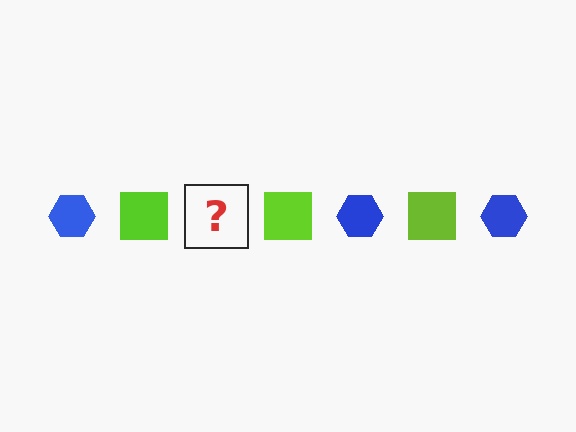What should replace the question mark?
The question mark should be replaced with a blue hexagon.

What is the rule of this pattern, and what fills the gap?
The rule is that the pattern alternates between blue hexagon and lime square. The gap should be filled with a blue hexagon.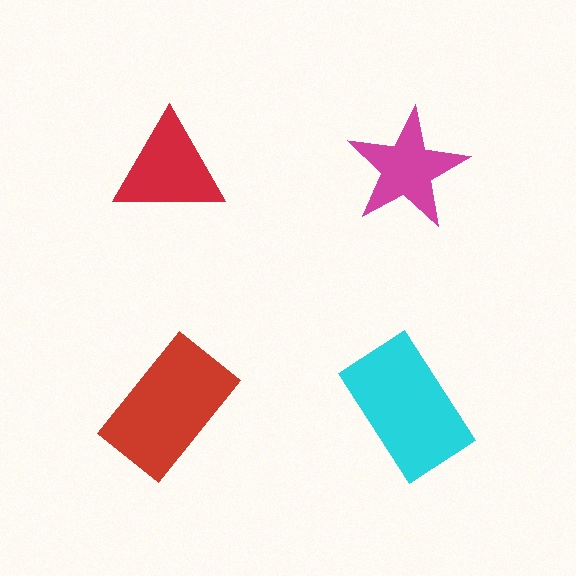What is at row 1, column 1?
A red triangle.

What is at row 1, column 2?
A magenta star.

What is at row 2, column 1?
A red rectangle.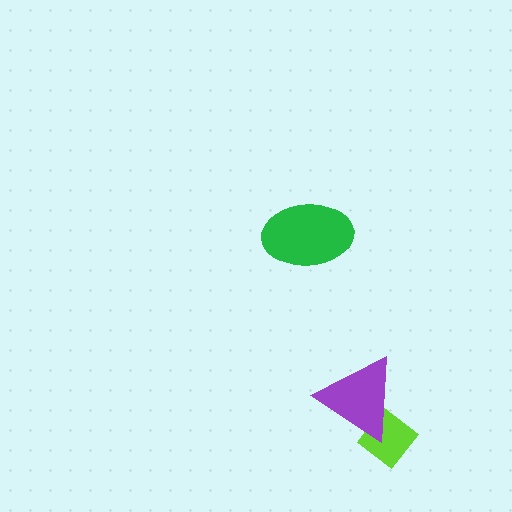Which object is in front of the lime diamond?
The purple triangle is in front of the lime diamond.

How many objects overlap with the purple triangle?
1 object overlaps with the purple triangle.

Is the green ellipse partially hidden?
No, no other shape covers it.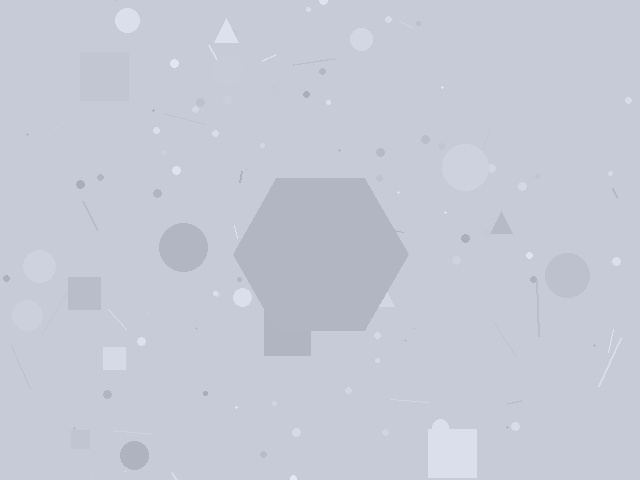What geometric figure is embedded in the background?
A hexagon is embedded in the background.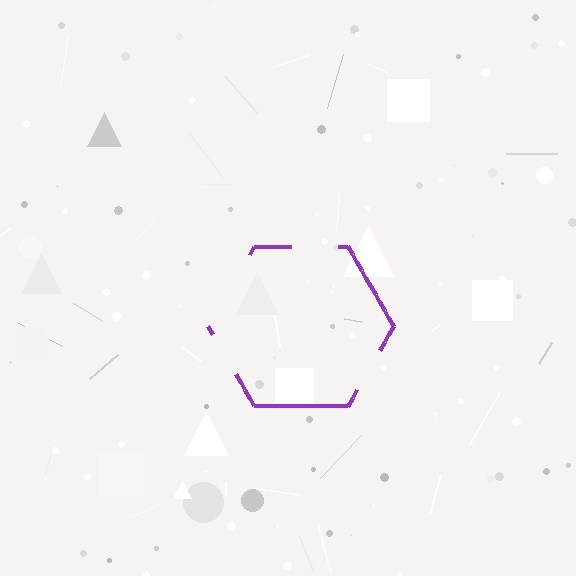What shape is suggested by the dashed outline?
The dashed outline suggests a hexagon.